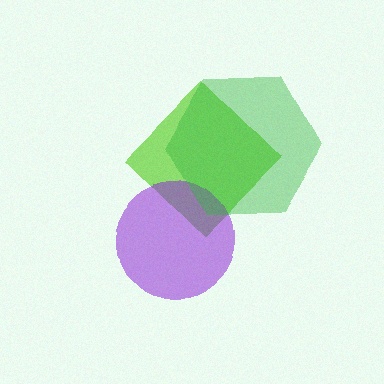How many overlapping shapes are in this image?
There are 3 overlapping shapes in the image.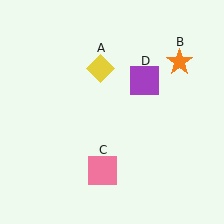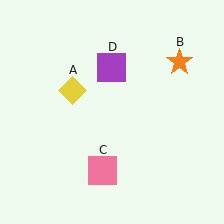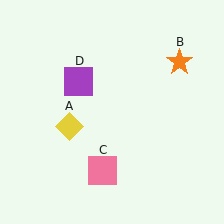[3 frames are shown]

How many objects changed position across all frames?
2 objects changed position: yellow diamond (object A), purple square (object D).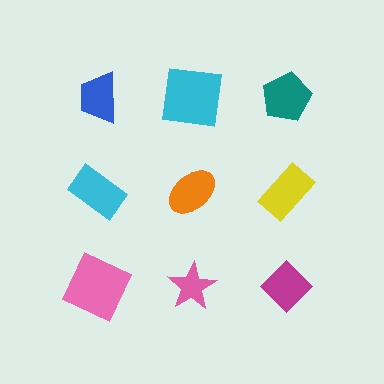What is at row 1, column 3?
A teal pentagon.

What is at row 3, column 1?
A pink square.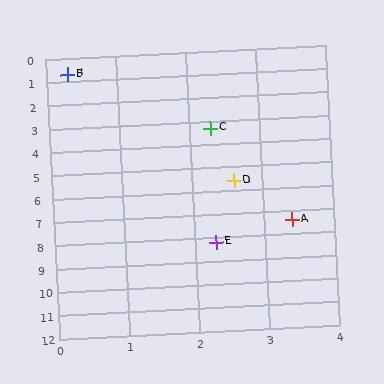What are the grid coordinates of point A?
Point A is at approximately (3.4, 7.4).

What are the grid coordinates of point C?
Point C is at approximately (2.3, 3.3).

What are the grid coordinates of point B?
Point B is at approximately (0.3, 0.7).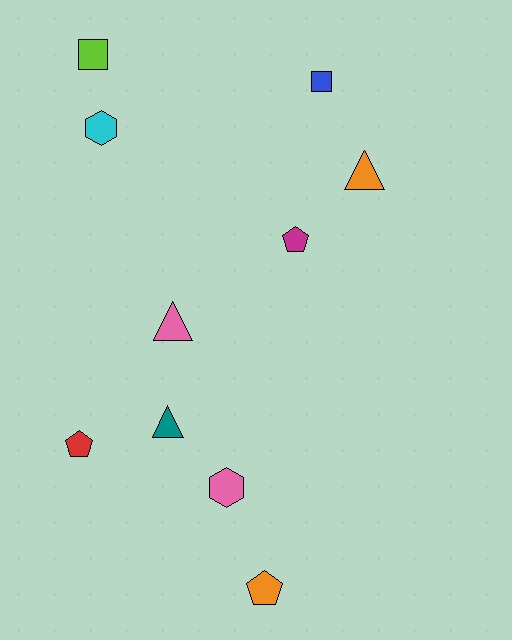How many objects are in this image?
There are 10 objects.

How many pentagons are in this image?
There are 3 pentagons.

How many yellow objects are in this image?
There are no yellow objects.